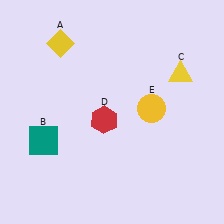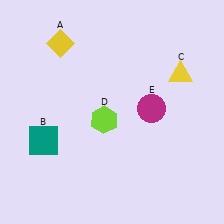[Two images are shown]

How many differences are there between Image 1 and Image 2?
There are 2 differences between the two images.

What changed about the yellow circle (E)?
In Image 1, E is yellow. In Image 2, it changed to magenta.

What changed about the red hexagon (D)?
In Image 1, D is red. In Image 2, it changed to lime.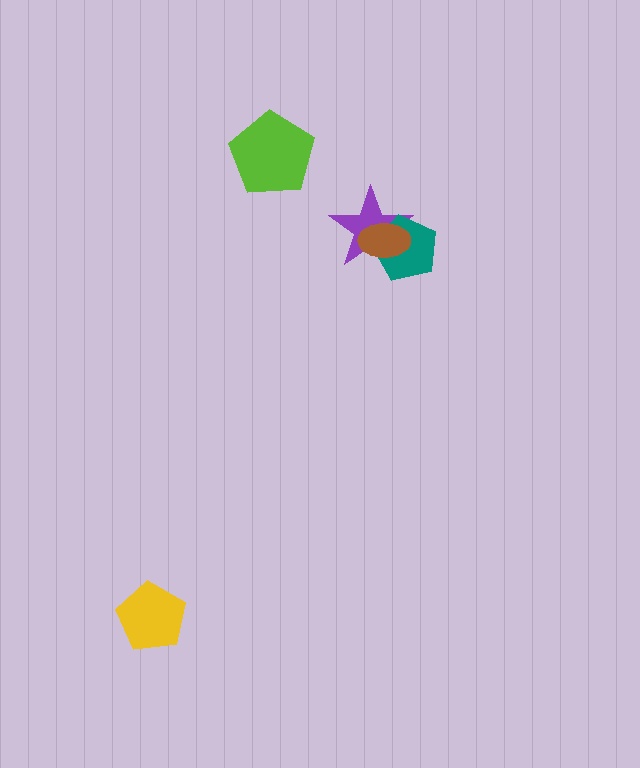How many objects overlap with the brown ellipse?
2 objects overlap with the brown ellipse.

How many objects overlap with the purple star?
2 objects overlap with the purple star.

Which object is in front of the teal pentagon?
The brown ellipse is in front of the teal pentagon.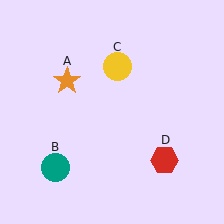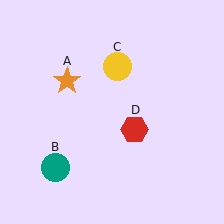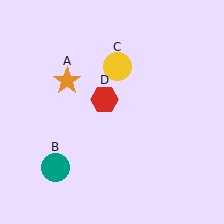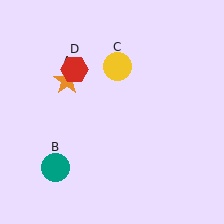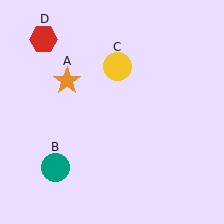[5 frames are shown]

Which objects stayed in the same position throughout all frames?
Orange star (object A) and teal circle (object B) and yellow circle (object C) remained stationary.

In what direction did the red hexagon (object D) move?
The red hexagon (object D) moved up and to the left.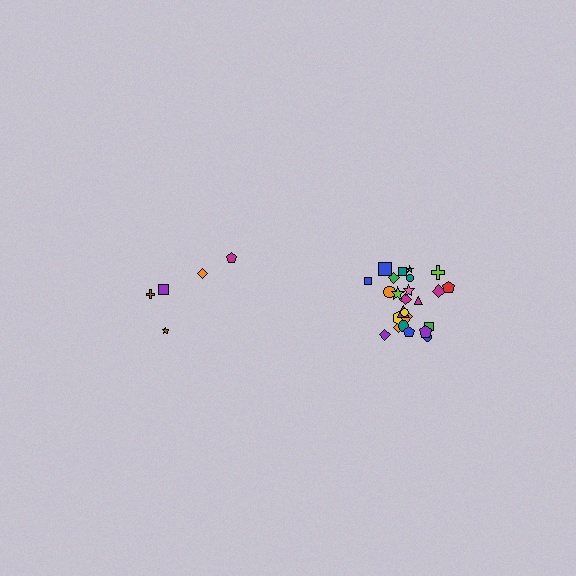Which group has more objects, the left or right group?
The right group.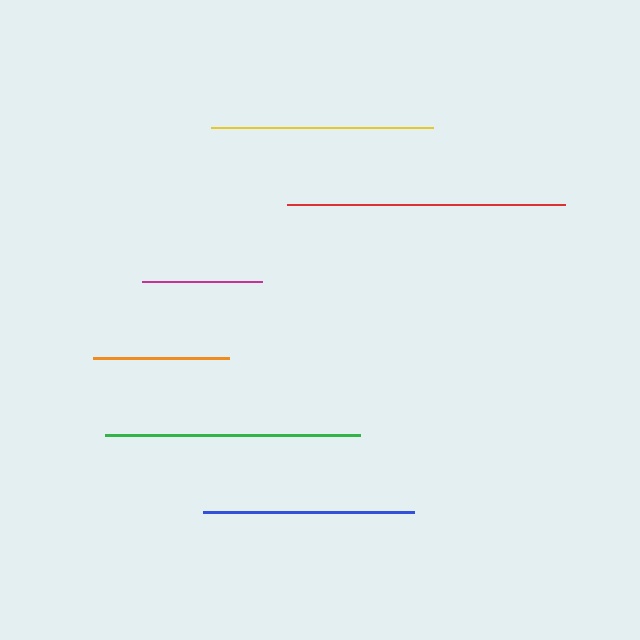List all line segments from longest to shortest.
From longest to shortest: red, green, yellow, blue, orange, magenta.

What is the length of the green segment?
The green segment is approximately 256 pixels long.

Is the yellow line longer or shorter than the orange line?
The yellow line is longer than the orange line.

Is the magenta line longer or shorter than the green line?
The green line is longer than the magenta line.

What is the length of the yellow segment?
The yellow segment is approximately 222 pixels long.